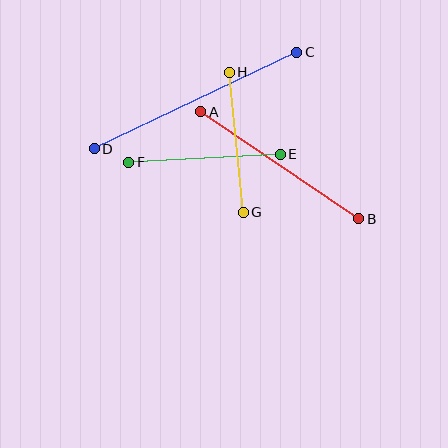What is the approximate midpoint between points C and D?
The midpoint is at approximately (196, 100) pixels.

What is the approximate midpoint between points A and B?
The midpoint is at approximately (280, 165) pixels.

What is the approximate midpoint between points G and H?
The midpoint is at approximately (236, 142) pixels.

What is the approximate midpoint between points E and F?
The midpoint is at approximately (204, 158) pixels.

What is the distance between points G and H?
The distance is approximately 141 pixels.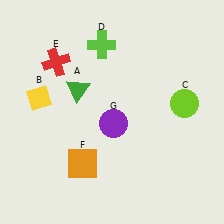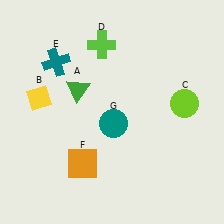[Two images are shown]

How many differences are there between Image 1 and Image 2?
There are 2 differences between the two images.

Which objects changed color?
E changed from red to teal. G changed from purple to teal.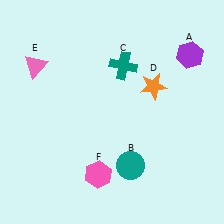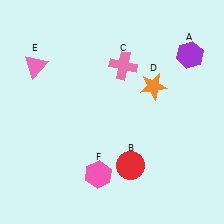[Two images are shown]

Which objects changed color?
B changed from teal to red. C changed from teal to pink.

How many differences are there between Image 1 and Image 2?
There are 2 differences between the two images.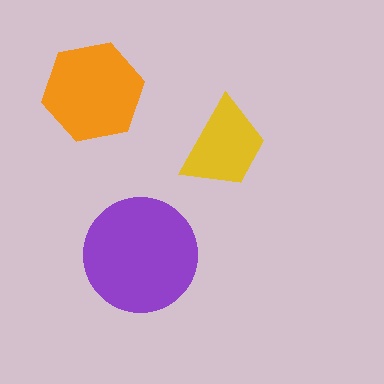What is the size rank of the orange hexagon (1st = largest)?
2nd.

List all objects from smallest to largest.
The yellow trapezoid, the orange hexagon, the purple circle.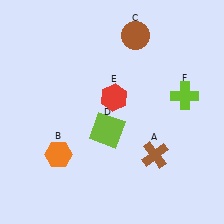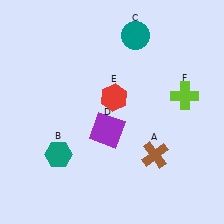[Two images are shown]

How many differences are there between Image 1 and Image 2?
There are 3 differences between the two images.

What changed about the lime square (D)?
In Image 1, D is lime. In Image 2, it changed to purple.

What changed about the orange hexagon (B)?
In Image 1, B is orange. In Image 2, it changed to teal.